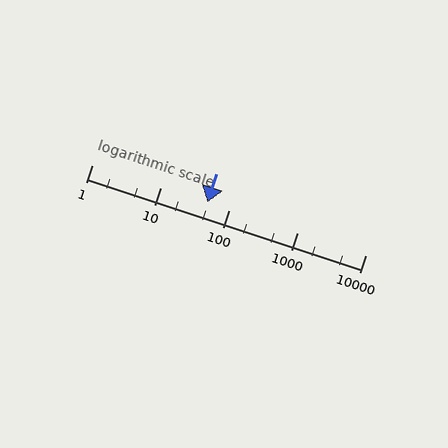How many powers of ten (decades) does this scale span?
The scale spans 4 decades, from 1 to 10000.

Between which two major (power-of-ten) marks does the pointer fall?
The pointer is between 10 and 100.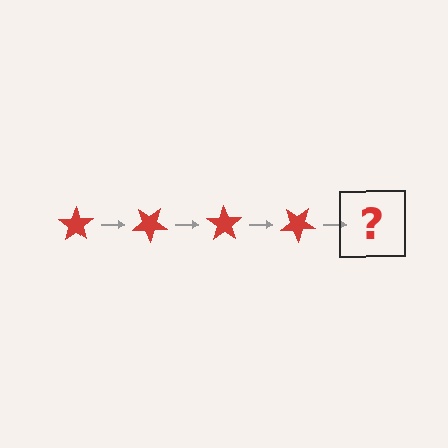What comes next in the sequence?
The next element should be a red star rotated 140 degrees.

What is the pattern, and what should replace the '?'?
The pattern is that the star rotates 35 degrees each step. The '?' should be a red star rotated 140 degrees.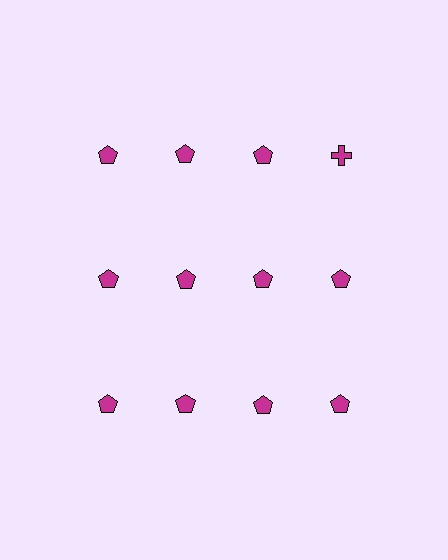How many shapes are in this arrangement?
There are 12 shapes arranged in a grid pattern.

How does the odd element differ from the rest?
It has a different shape: cross instead of pentagon.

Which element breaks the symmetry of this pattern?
The magenta cross in the top row, second from right column breaks the symmetry. All other shapes are magenta pentagons.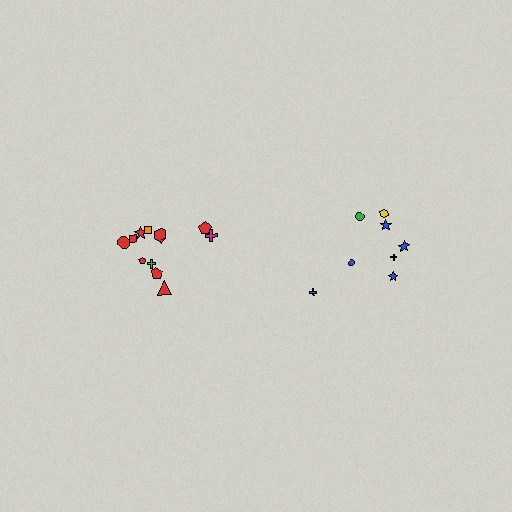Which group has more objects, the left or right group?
The left group.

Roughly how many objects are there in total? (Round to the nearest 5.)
Roughly 20 objects in total.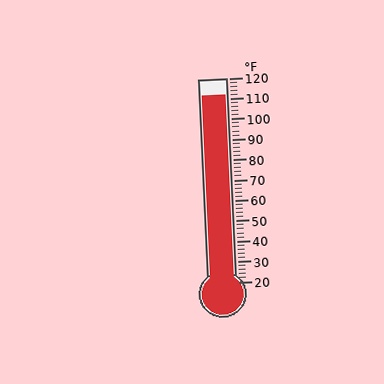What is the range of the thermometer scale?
The thermometer scale ranges from 20°F to 120°F.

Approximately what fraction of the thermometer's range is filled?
The thermometer is filled to approximately 90% of its range.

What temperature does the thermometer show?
The thermometer shows approximately 112°F.